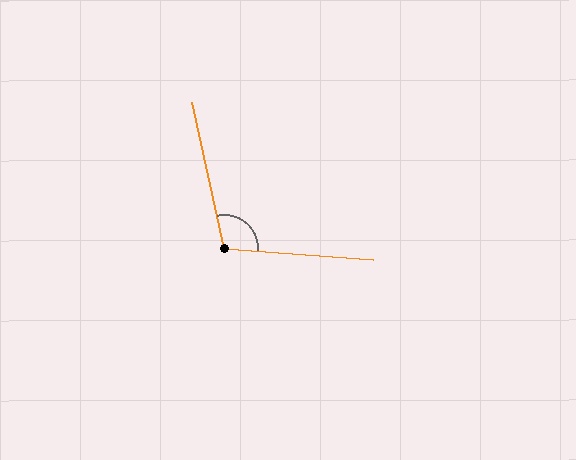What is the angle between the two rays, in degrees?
Approximately 106 degrees.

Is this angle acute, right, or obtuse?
It is obtuse.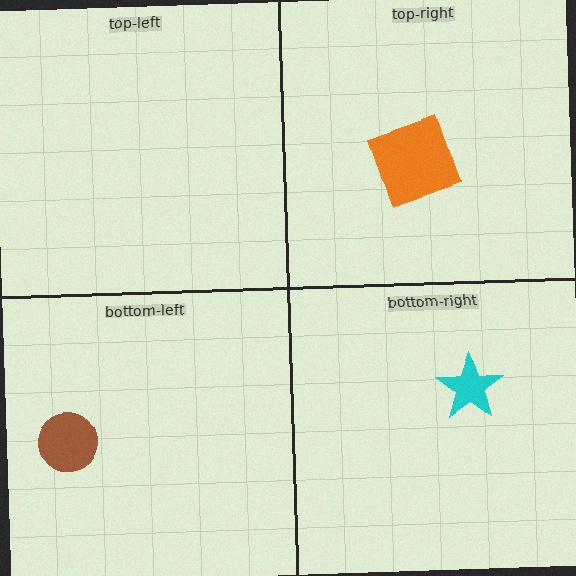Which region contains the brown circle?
The bottom-left region.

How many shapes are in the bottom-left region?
1.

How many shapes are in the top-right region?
1.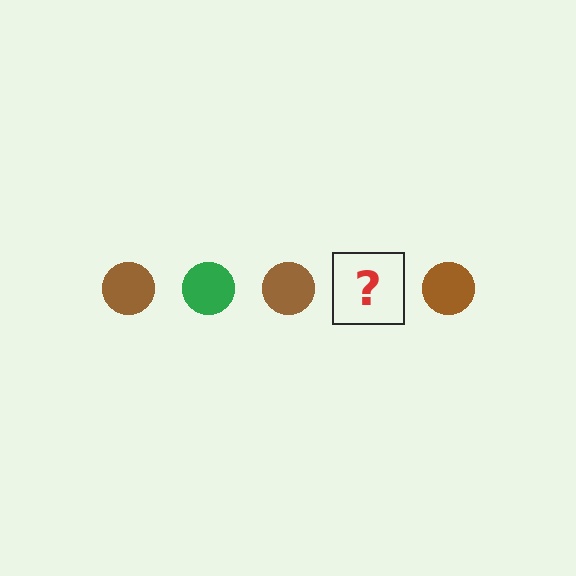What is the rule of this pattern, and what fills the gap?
The rule is that the pattern cycles through brown, green circles. The gap should be filled with a green circle.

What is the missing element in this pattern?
The missing element is a green circle.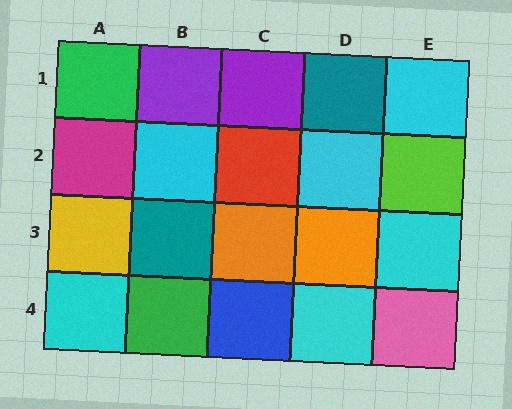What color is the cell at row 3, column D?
Orange.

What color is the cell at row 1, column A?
Green.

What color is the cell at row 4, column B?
Green.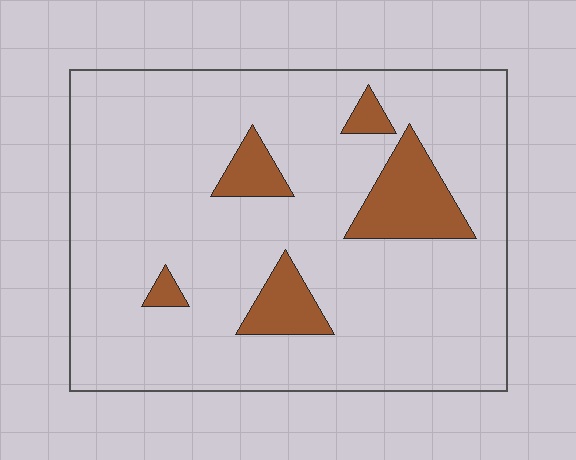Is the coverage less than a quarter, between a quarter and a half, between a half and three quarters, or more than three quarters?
Less than a quarter.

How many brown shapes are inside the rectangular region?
5.